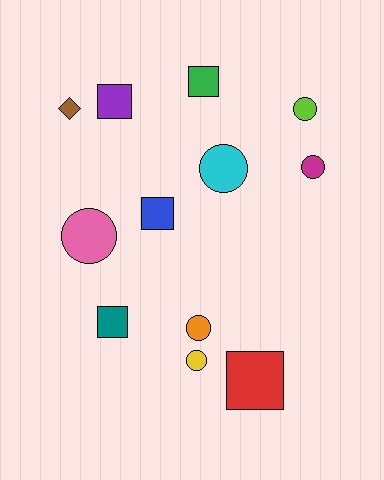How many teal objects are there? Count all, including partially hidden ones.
There is 1 teal object.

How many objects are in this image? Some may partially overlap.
There are 12 objects.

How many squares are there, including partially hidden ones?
There are 5 squares.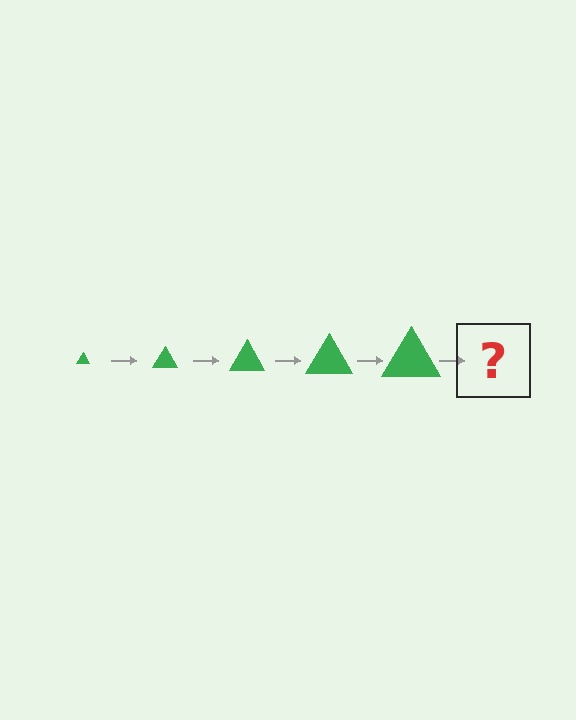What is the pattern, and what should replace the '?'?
The pattern is that the triangle gets progressively larger each step. The '?' should be a green triangle, larger than the previous one.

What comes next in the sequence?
The next element should be a green triangle, larger than the previous one.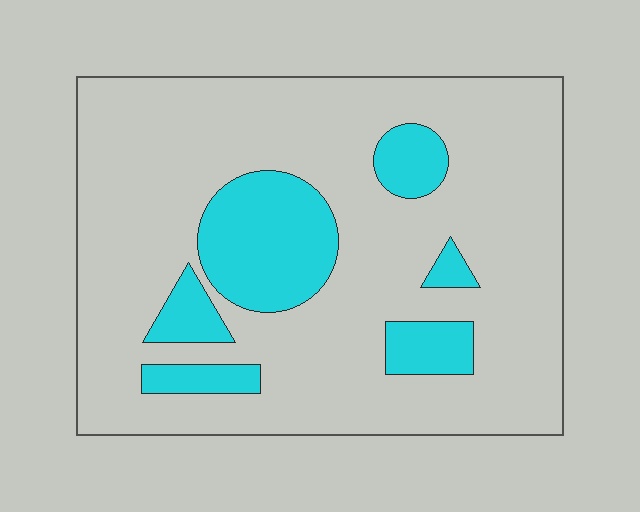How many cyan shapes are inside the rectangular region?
6.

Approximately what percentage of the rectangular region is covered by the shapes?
Approximately 20%.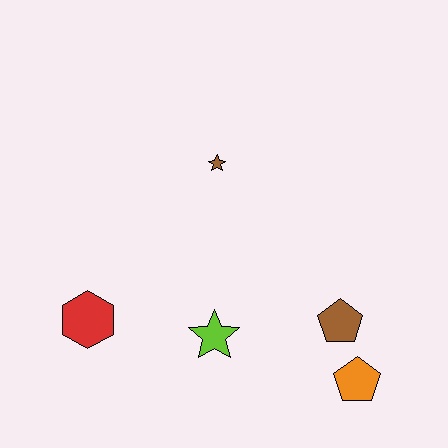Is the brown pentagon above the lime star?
Yes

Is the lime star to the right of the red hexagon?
Yes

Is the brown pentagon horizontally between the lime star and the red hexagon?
No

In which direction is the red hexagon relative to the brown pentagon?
The red hexagon is to the left of the brown pentagon.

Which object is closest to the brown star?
The lime star is closest to the brown star.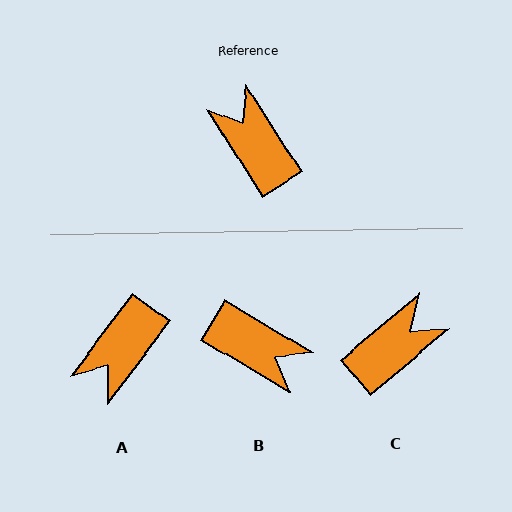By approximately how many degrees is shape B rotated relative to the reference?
Approximately 153 degrees clockwise.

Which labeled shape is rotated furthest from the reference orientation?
B, about 153 degrees away.